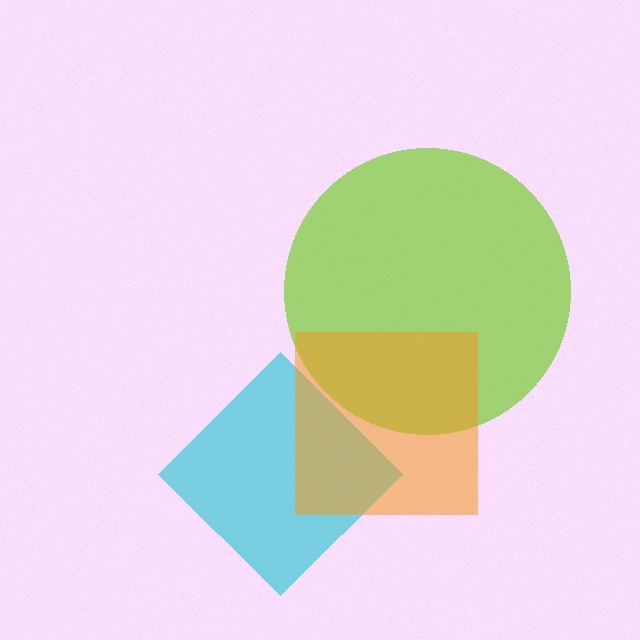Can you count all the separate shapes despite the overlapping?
Yes, there are 3 separate shapes.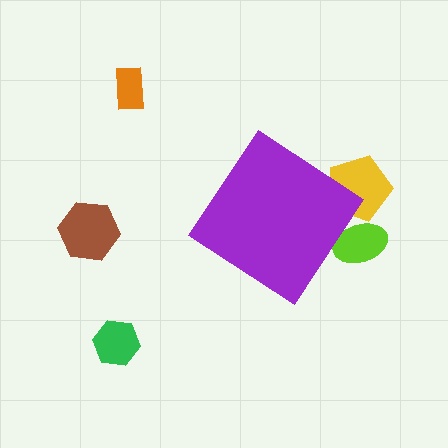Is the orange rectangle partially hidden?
No, the orange rectangle is fully visible.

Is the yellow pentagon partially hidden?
Yes, the yellow pentagon is partially hidden behind the purple diamond.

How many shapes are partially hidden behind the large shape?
2 shapes are partially hidden.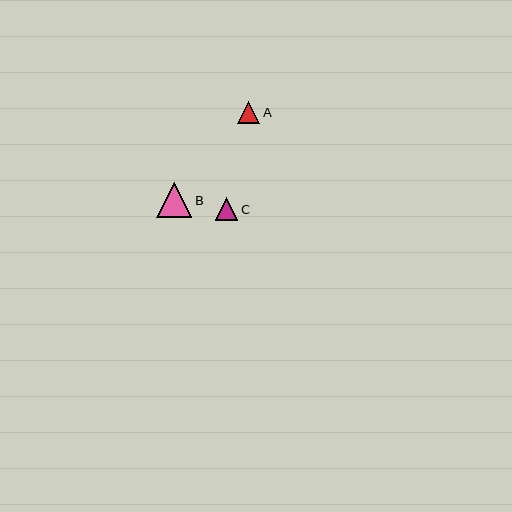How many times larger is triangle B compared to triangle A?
Triangle B is approximately 1.6 times the size of triangle A.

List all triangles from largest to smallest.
From largest to smallest: B, C, A.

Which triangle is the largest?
Triangle B is the largest with a size of approximately 35 pixels.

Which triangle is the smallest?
Triangle A is the smallest with a size of approximately 22 pixels.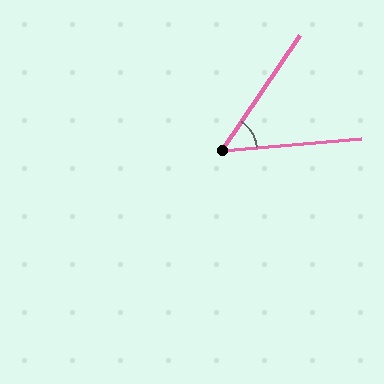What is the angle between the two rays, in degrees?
Approximately 51 degrees.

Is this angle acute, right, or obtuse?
It is acute.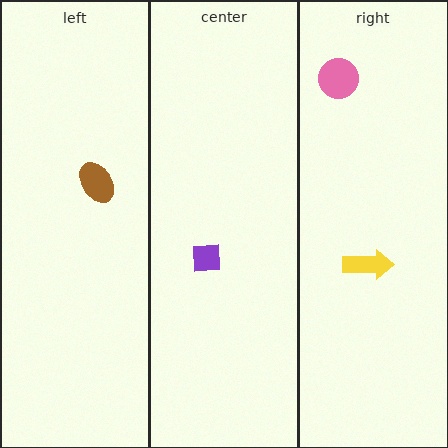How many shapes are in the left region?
1.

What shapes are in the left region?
The brown ellipse.